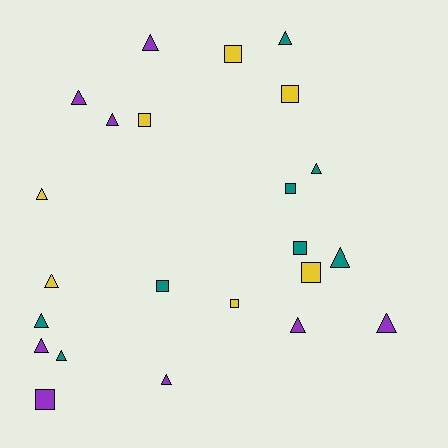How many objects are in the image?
There are 23 objects.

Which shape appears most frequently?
Triangle, with 14 objects.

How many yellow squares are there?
There are 5 yellow squares.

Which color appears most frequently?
Teal, with 8 objects.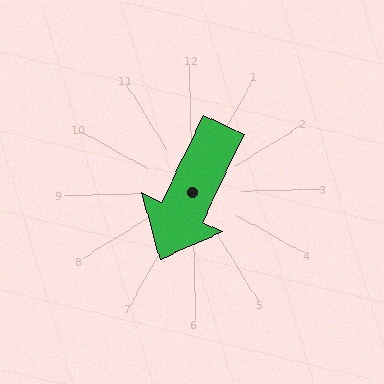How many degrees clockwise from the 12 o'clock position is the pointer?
Approximately 207 degrees.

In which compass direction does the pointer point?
Southwest.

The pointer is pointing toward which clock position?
Roughly 7 o'clock.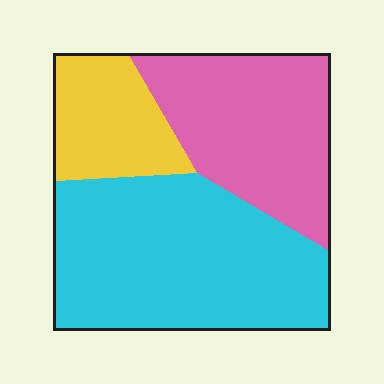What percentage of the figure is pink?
Pink takes up about one third (1/3) of the figure.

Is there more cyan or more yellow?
Cyan.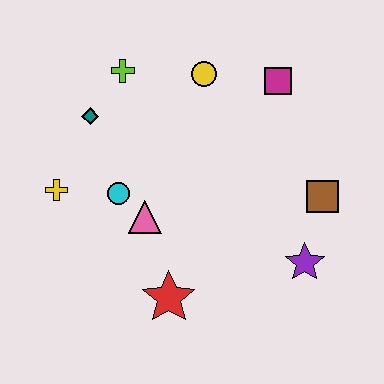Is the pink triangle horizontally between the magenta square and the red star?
No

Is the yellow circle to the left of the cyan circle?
No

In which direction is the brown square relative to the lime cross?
The brown square is to the right of the lime cross.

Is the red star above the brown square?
No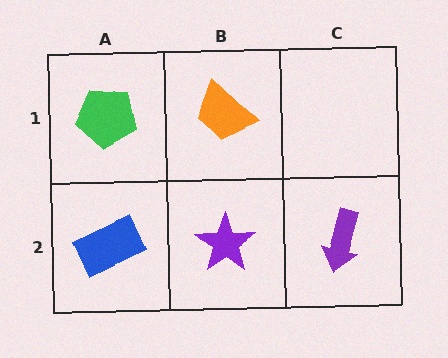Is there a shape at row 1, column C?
No, that cell is empty.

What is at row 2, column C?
A purple arrow.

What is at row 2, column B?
A purple star.